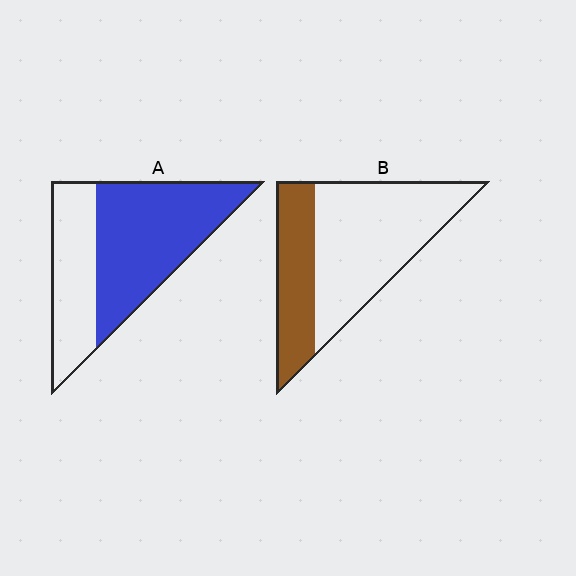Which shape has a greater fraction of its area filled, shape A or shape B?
Shape A.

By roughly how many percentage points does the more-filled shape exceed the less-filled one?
By roughly 30 percentage points (A over B).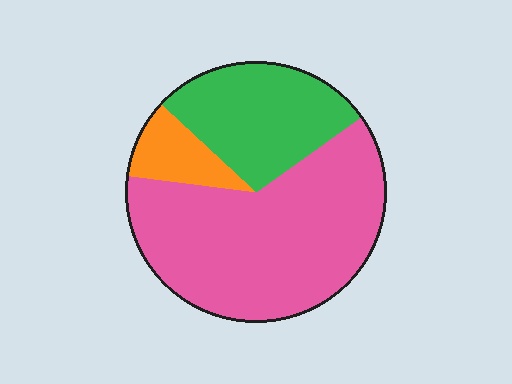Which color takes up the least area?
Orange, at roughly 10%.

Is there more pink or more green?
Pink.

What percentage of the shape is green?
Green covers 28% of the shape.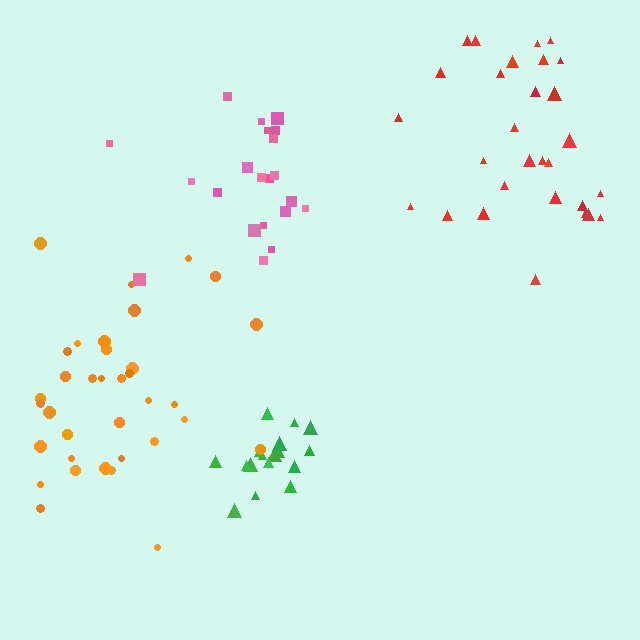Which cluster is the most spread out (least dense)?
Pink.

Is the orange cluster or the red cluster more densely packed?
Orange.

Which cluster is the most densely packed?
Green.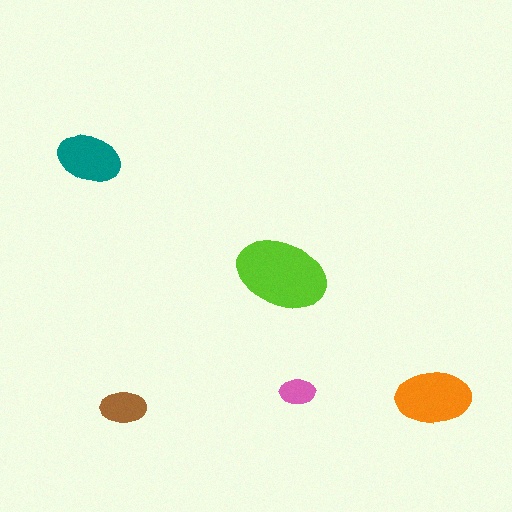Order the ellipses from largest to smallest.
the lime one, the orange one, the teal one, the brown one, the pink one.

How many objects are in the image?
There are 5 objects in the image.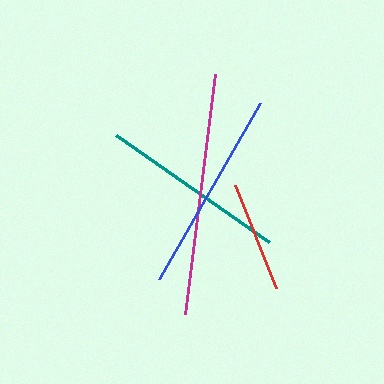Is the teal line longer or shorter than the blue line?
The blue line is longer than the teal line.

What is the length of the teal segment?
The teal segment is approximately 187 pixels long.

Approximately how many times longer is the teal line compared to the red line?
The teal line is approximately 1.7 times the length of the red line.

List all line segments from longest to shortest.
From longest to shortest: magenta, blue, teal, red.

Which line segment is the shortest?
The red line is the shortest at approximately 111 pixels.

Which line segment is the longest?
The magenta line is the longest at approximately 243 pixels.